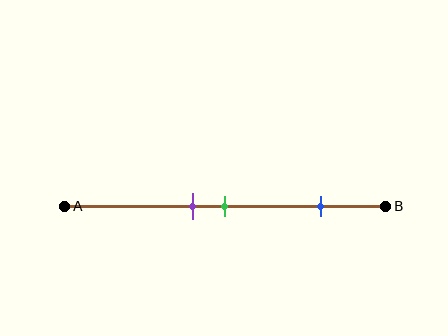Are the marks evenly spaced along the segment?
No, the marks are not evenly spaced.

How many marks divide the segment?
There are 3 marks dividing the segment.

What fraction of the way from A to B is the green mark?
The green mark is approximately 50% (0.5) of the way from A to B.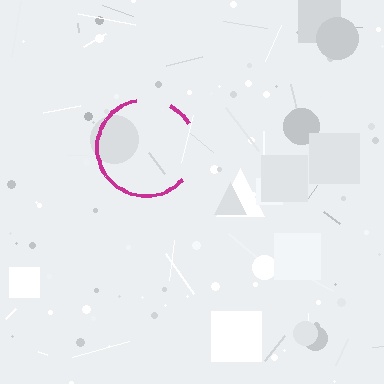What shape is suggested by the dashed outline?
The dashed outline suggests a circle.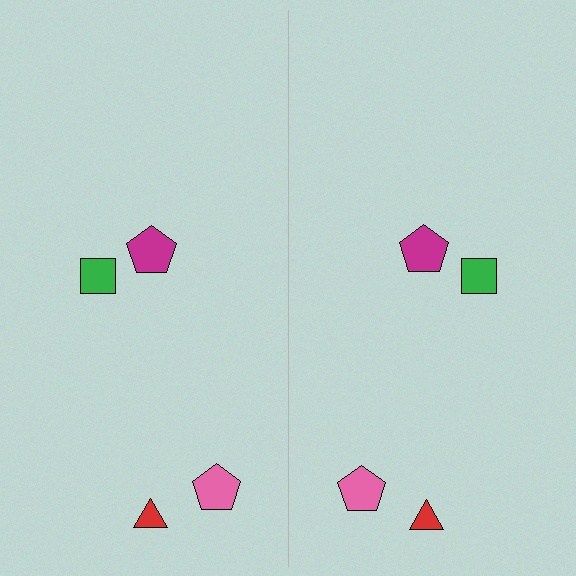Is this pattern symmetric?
Yes, this pattern has bilateral (reflection) symmetry.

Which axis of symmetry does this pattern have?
The pattern has a vertical axis of symmetry running through the center of the image.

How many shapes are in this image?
There are 8 shapes in this image.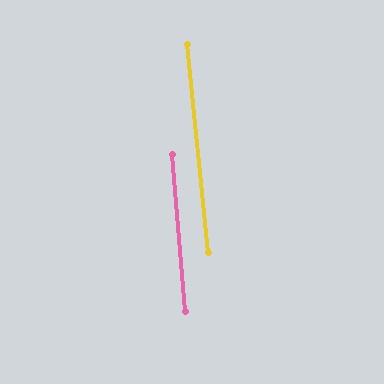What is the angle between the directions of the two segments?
Approximately 1 degree.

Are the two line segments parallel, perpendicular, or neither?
Parallel — their directions differ by only 1.2°.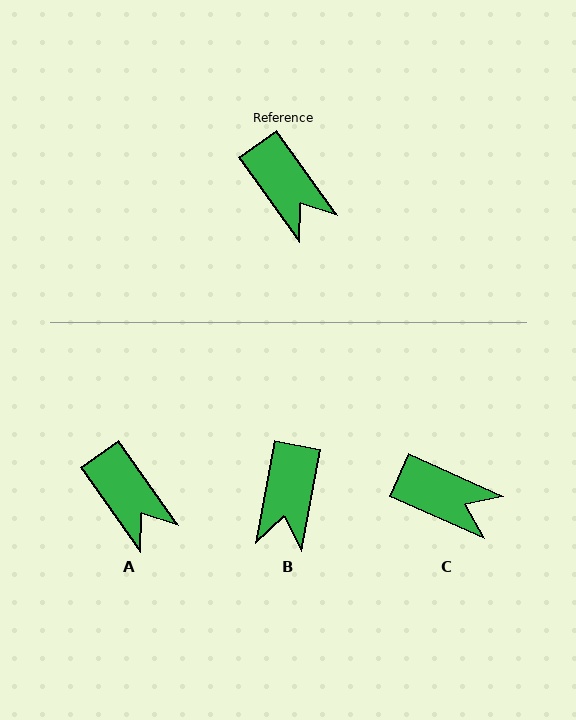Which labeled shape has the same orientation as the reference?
A.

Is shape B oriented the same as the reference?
No, it is off by about 46 degrees.